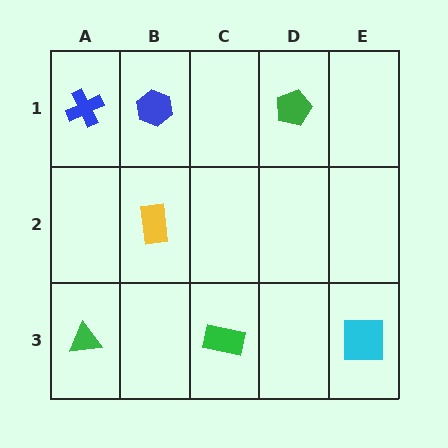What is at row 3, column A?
A green triangle.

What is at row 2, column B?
A yellow rectangle.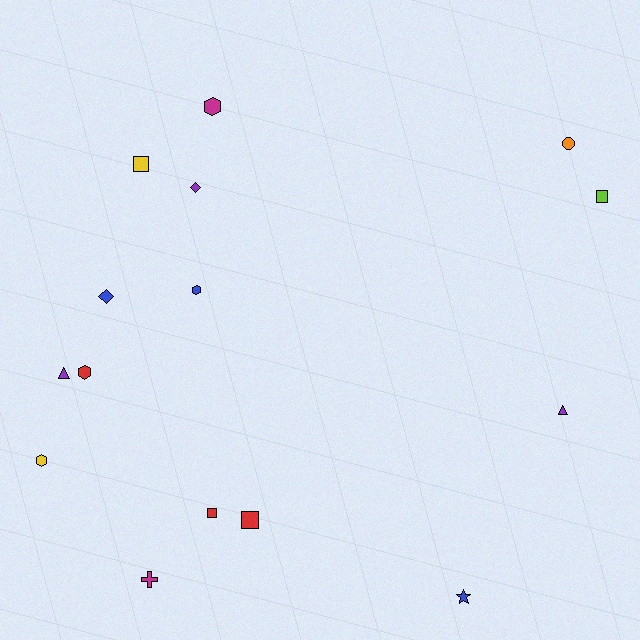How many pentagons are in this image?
There are no pentagons.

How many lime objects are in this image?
There is 1 lime object.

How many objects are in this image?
There are 15 objects.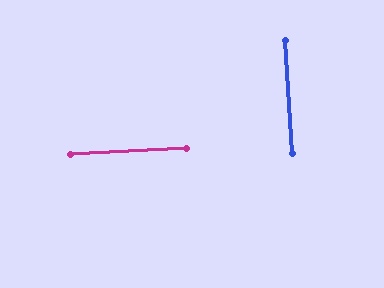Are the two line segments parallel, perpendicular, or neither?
Perpendicular — they meet at approximately 90°.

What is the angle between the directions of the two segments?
Approximately 90 degrees.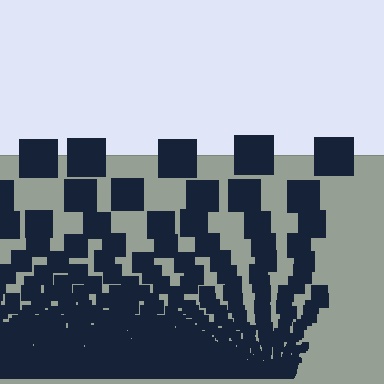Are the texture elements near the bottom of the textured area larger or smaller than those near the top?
Smaller. The gradient is inverted — elements near the bottom are smaller and denser.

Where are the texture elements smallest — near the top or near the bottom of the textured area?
Near the bottom.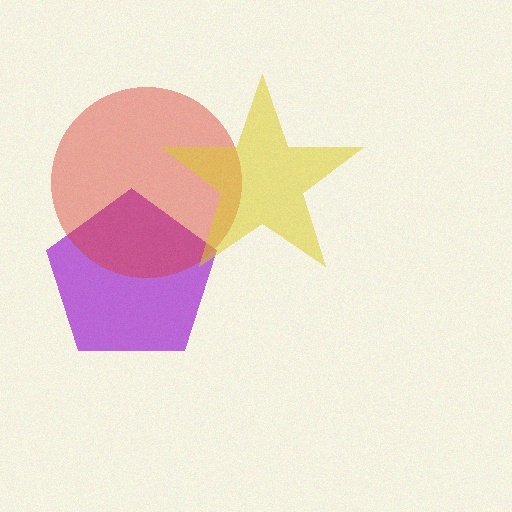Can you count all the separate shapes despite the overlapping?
Yes, there are 3 separate shapes.